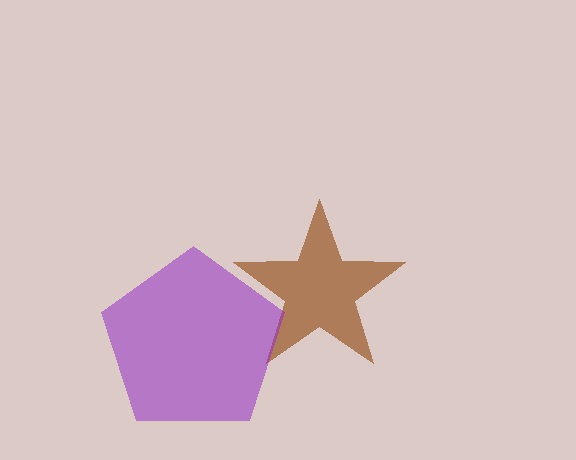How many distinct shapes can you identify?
There are 2 distinct shapes: a brown star, a purple pentagon.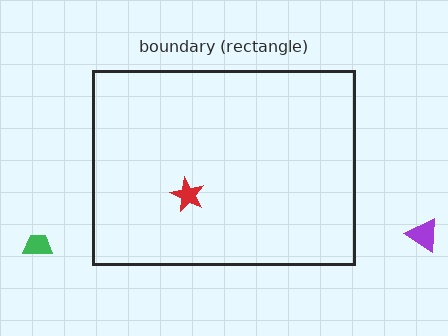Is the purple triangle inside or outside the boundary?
Outside.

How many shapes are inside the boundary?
1 inside, 2 outside.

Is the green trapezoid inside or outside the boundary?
Outside.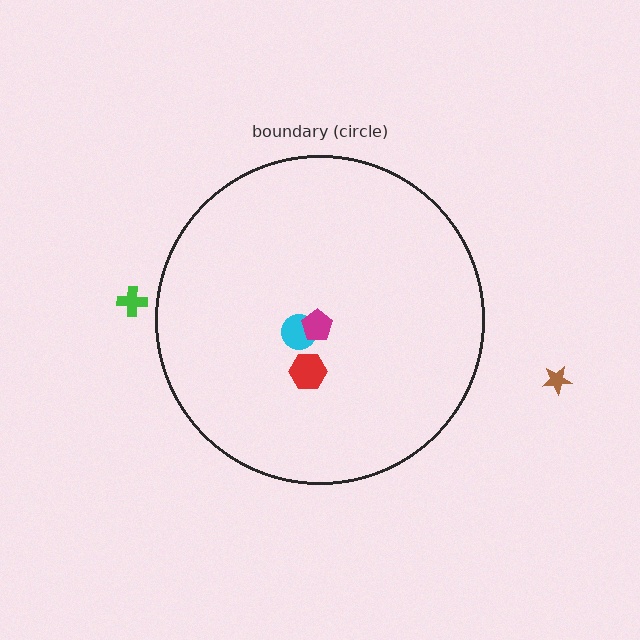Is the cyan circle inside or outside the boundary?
Inside.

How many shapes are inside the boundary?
3 inside, 2 outside.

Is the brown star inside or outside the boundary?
Outside.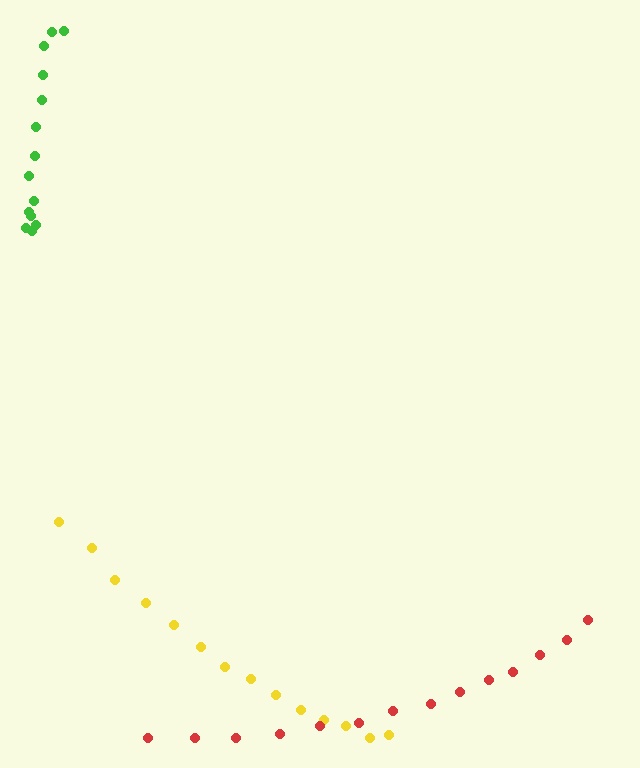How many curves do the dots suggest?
There are 3 distinct paths.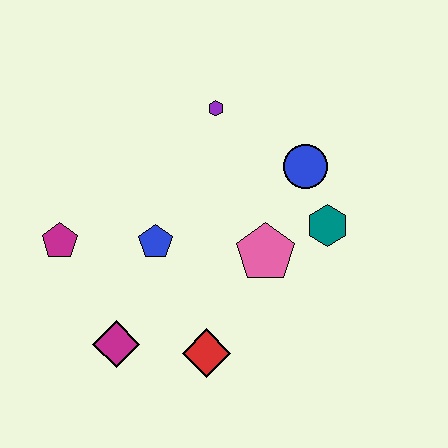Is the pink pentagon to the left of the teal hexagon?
Yes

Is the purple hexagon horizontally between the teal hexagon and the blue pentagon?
Yes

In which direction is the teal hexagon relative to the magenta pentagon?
The teal hexagon is to the right of the magenta pentagon.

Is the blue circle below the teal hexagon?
No